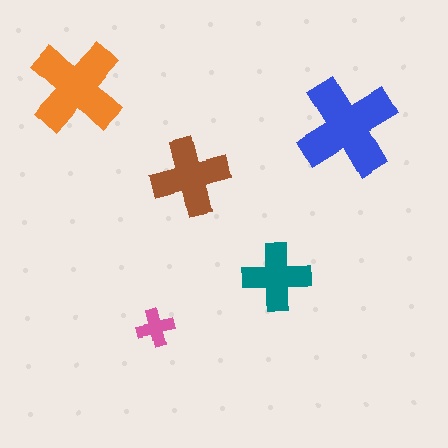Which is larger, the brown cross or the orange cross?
The orange one.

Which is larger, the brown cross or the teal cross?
The brown one.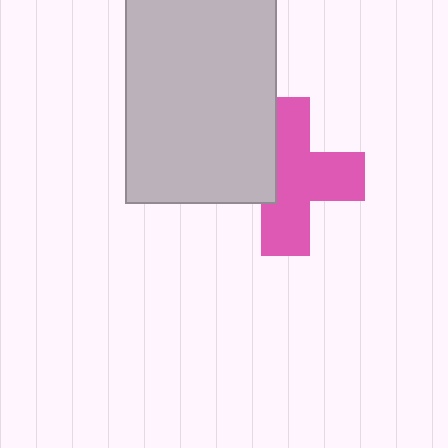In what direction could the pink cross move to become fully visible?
The pink cross could move right. That would shift it out from behind the light gray rectangle entirely.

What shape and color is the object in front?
The object in front is a light gray rectangle.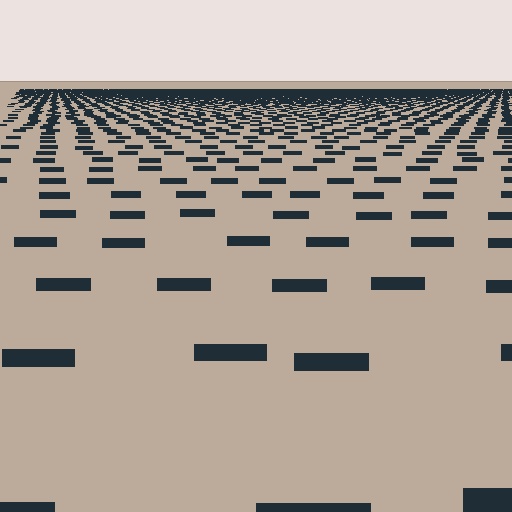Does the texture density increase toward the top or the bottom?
Density increases toward the top.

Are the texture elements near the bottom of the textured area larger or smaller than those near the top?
Larger. Near the bottom, elements are closer to the viewer and appear at a bigger on-screen size.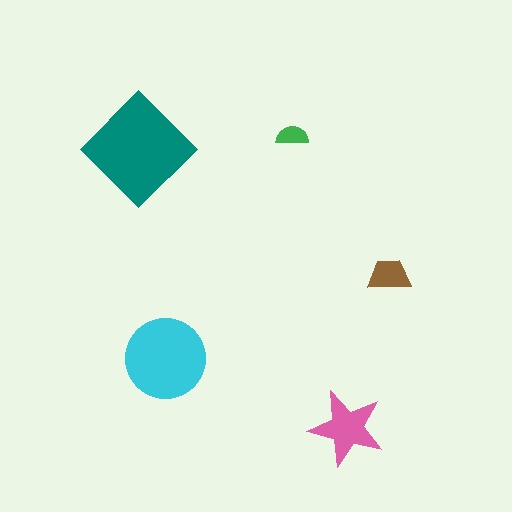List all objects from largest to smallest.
The teal diamond, the cyan circle, the pink star, the brown trapezoid, the green semicircle.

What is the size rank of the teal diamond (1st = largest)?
1st.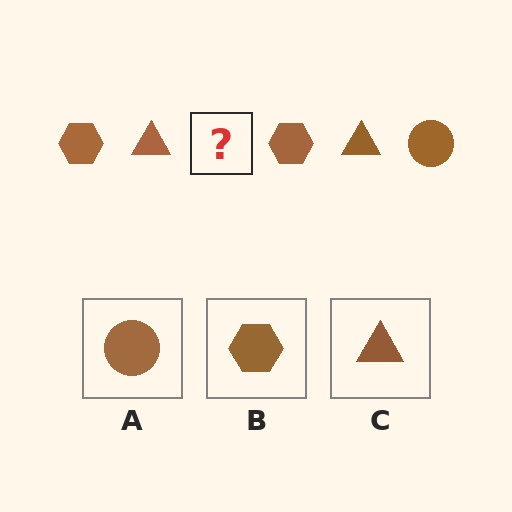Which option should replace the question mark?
Option A.